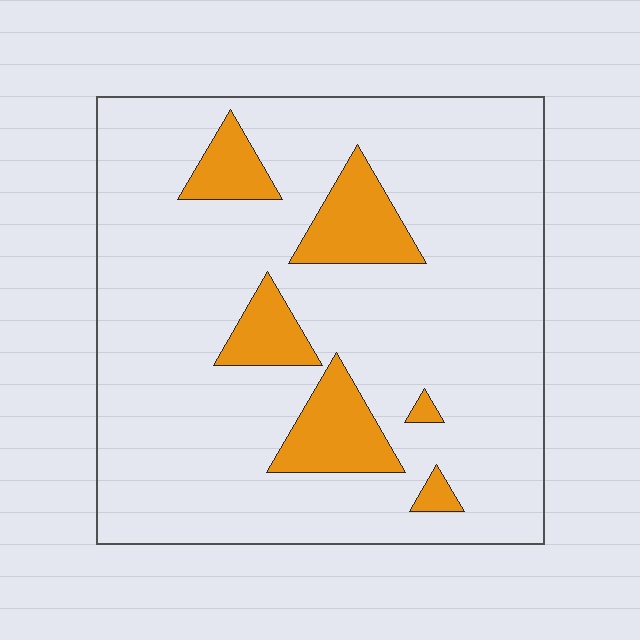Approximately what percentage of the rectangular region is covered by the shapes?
Approximately 15%.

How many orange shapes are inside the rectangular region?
6.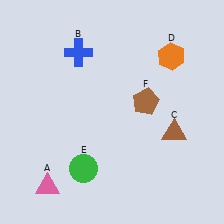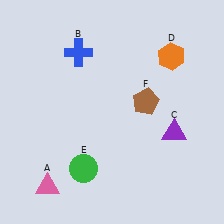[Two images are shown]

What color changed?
The triangle (C) changed from brown in Image 1 to purple in Image 2.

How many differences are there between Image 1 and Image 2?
There is 1 difference between the two images.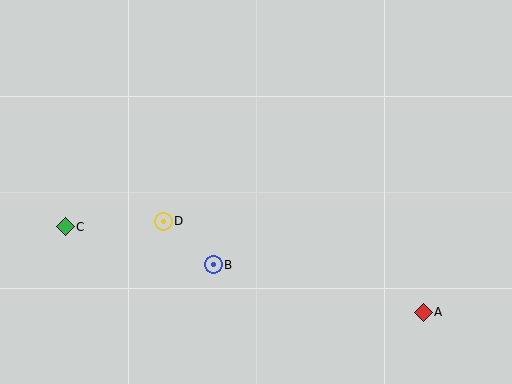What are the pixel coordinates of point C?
Point C is at (65, 227).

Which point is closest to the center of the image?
Point B at (213, 265) is closest to the center.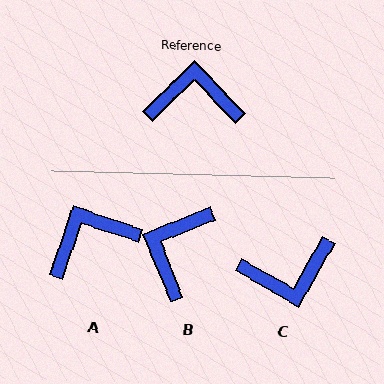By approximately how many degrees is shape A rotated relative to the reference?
Approximately 27 degrees counter-clockwise.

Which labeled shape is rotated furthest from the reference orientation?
C, about 164 degrees away.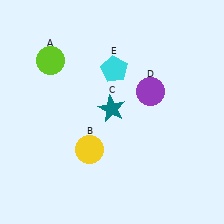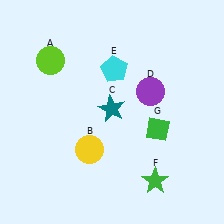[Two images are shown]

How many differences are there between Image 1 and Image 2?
There are 2 differences between the two images.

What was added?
A green star (F), a green diamond (G) were added in Image 2.